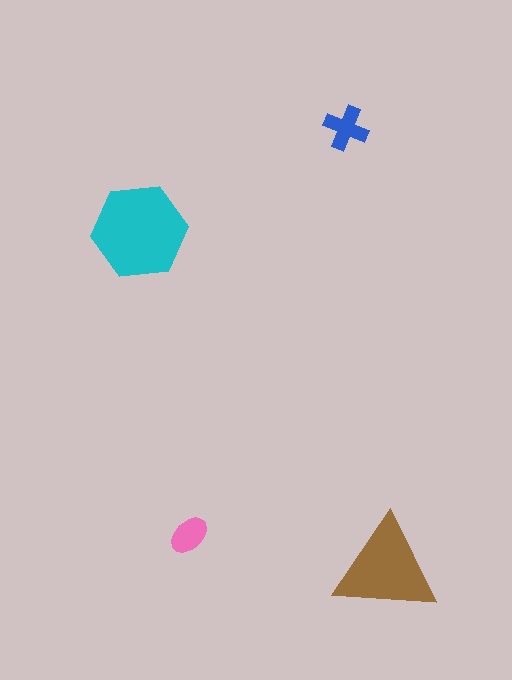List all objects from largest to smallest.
The cyan hexagon, the brown triangle, the blue cross, the pink ellipse.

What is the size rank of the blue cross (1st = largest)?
3rd.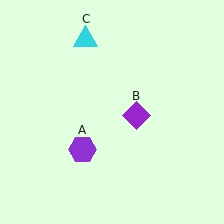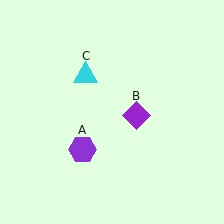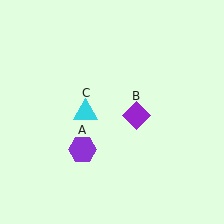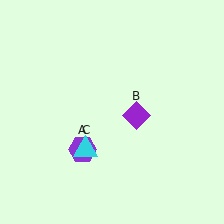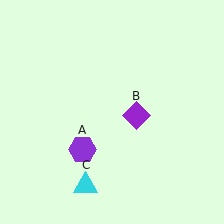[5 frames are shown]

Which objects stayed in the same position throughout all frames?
Purple hexagon (object A) and purple diamond (object B) remained stationary.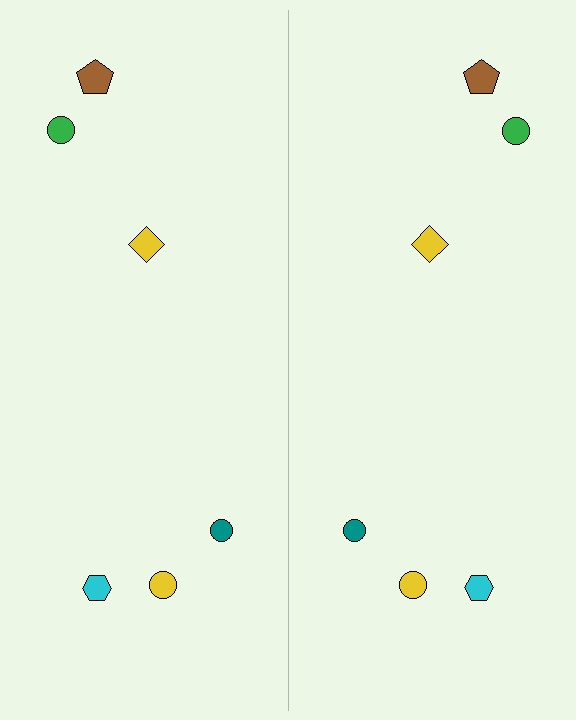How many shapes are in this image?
There are 12 shapes in this image.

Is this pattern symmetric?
Yes, this pattern has bilateral (reflection) symmetry.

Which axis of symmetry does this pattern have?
The pattern has a vertical axis of symmetry running through the center of the image.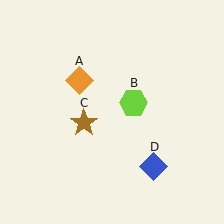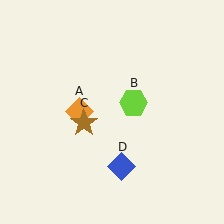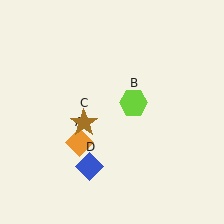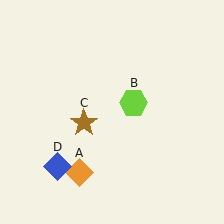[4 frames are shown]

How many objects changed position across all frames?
2 objects changed position: orange diamond (object A), blue diamond (object D).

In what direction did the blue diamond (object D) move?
The blue diamond (object D) moved left.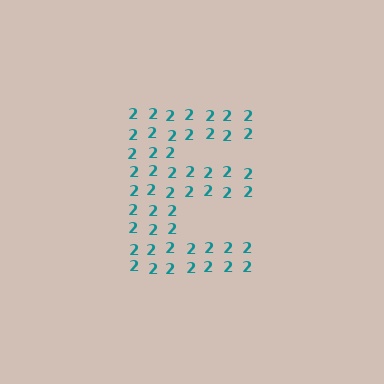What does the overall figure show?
The overall figure shows the letter E.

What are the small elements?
The small elements are digit 2's.